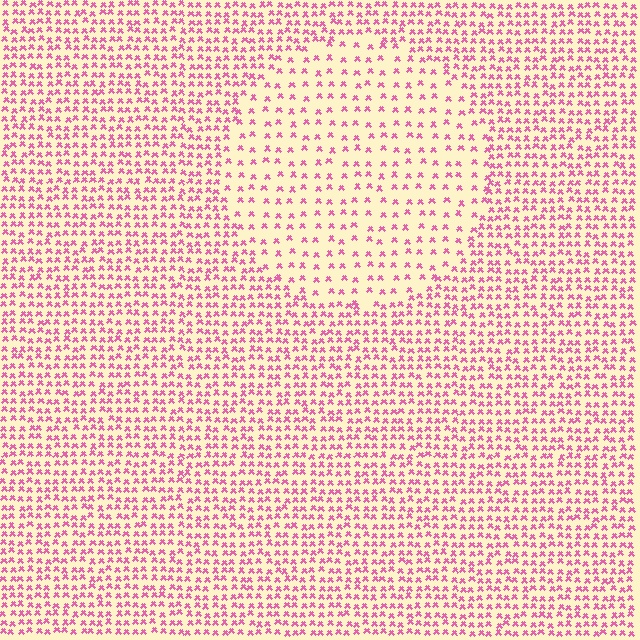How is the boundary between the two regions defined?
The boundary is defined by a change in element density (approximately 2.1x ratio). All elements are the same color, size, and shape.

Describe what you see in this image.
The image contains small pink elements arranged at two different densities. A circle-shaped region is visible where the elements are less densely packed than the surrounding area.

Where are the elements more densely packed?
The elements are more densely packed outside the circle boundary.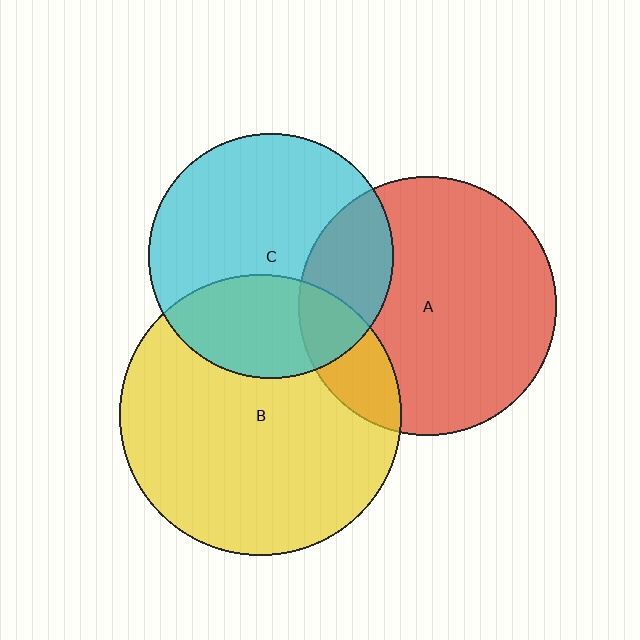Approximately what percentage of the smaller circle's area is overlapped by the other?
Approximately 30%.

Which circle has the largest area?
Circle B (yellow).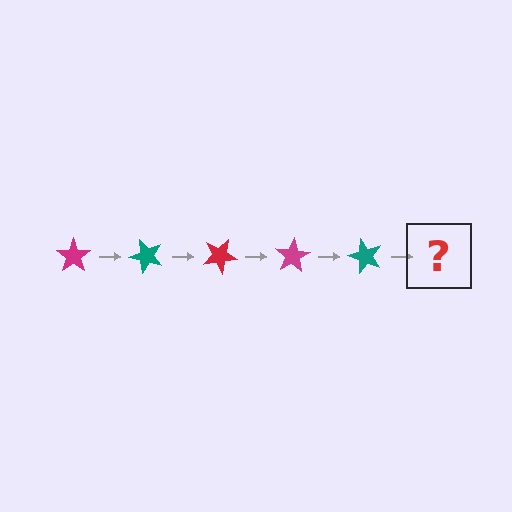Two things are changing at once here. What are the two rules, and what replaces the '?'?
The two rules are that it rotates 50 degrees each step and the color cycles through magenta, teal, and red. The '?' should be a red star, rotated 250 degrees from the start.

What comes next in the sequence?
The next element should be a red star, rotated 250 degrees from the start.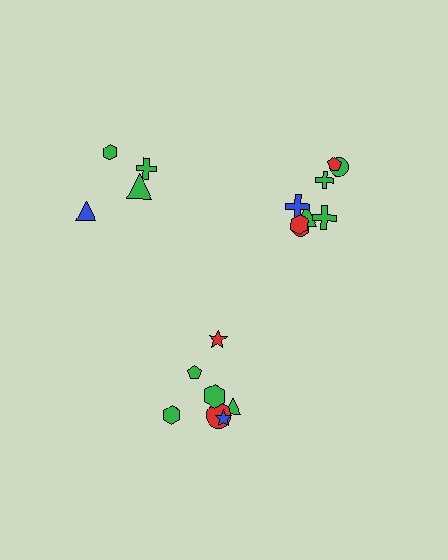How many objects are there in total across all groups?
There are 19 objects.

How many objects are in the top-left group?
There are 4 objects.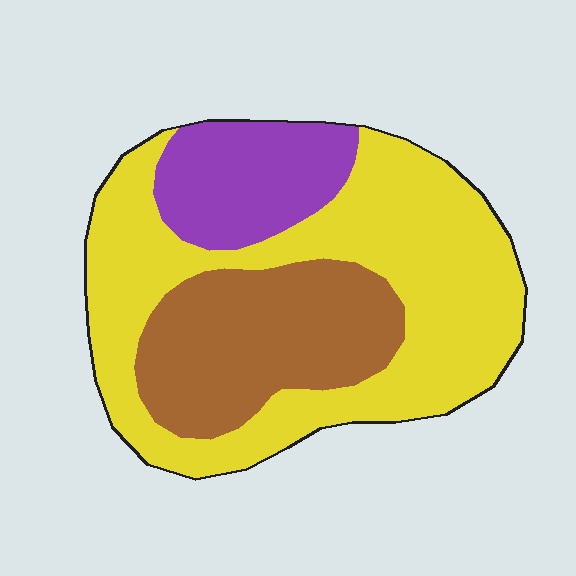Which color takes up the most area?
Yellow, at roughly 55%.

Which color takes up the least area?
Purple, at roughly 15%.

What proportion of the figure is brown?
Brown takes up about one quarter (1/4) of the figure.